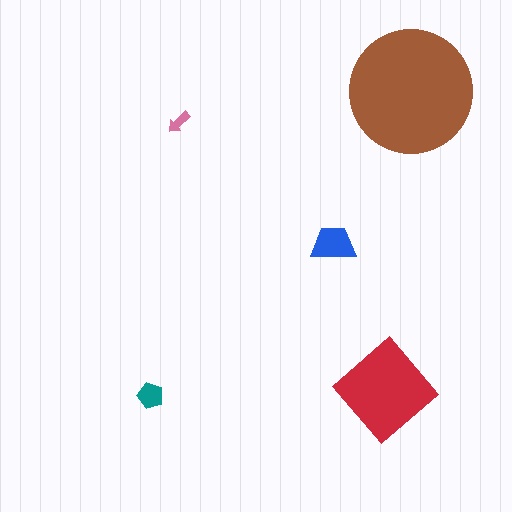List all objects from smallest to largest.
The pink arrow, the teal pentagon, the blue trapezoid, the red diamond, the brown circle.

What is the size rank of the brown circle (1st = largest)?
1st.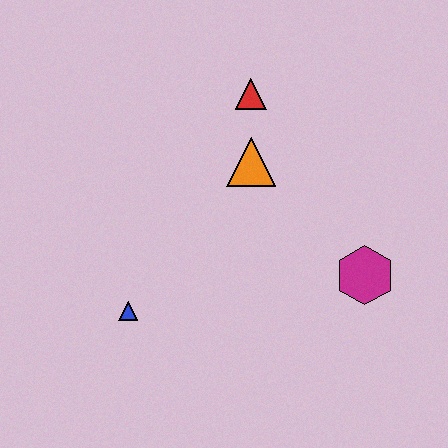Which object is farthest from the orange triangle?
The blue triangle is farthest from the orange triangle.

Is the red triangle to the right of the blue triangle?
Yes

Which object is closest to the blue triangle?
The orange triangle is closest to the blue triangle.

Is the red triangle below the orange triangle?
No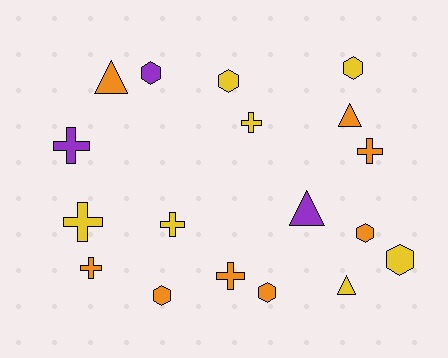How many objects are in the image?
There are 18 objects.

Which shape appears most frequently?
Cross, with 7 objects.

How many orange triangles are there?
There are 2 orange triangles.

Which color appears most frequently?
Orange, with 8 objects.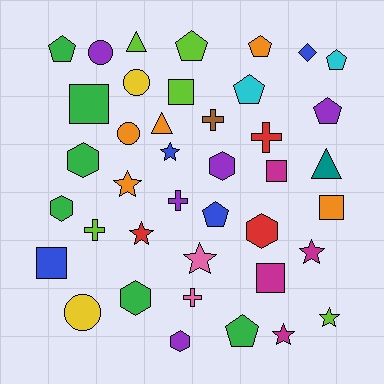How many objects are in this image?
There are 40 objects.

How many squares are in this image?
There are 6 squares.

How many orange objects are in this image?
There are 5 orange objects.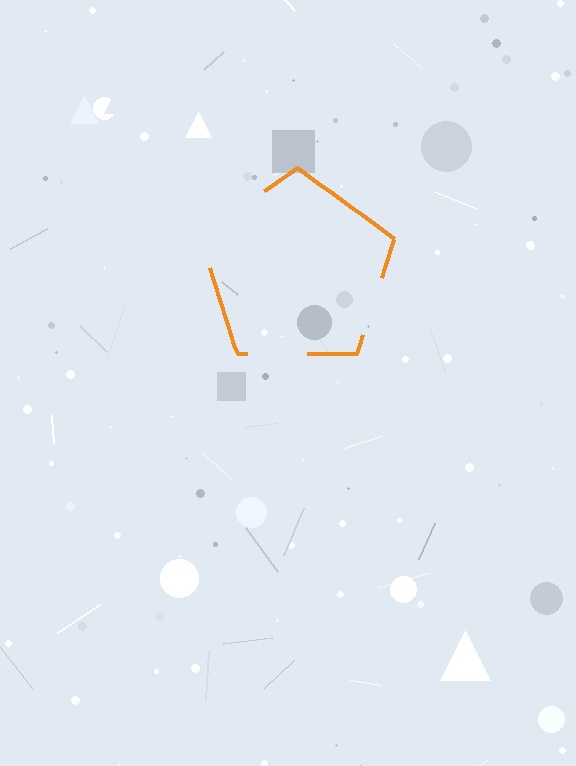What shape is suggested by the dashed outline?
The dashed outline suggests a pentagon.